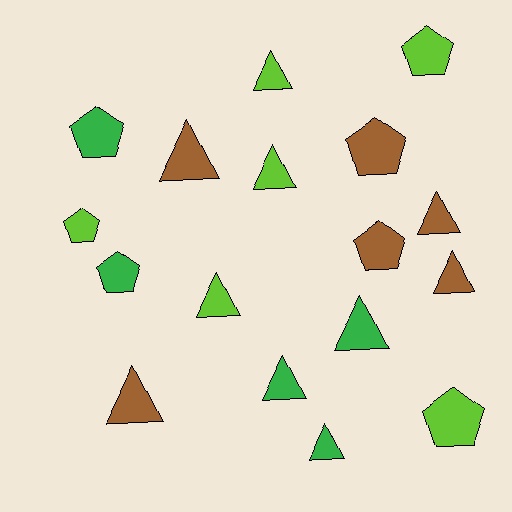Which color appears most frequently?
Brown, with 6 objects.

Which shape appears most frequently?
Triangle, with 10 objects.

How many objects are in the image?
There are 17 objects.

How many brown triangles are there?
There are 4 brown triangles.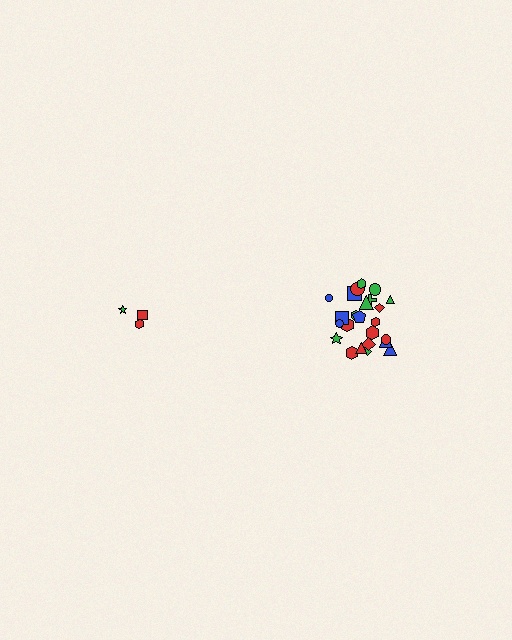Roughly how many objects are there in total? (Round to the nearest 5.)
Roughly 30 objects in total.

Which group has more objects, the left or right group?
The right group.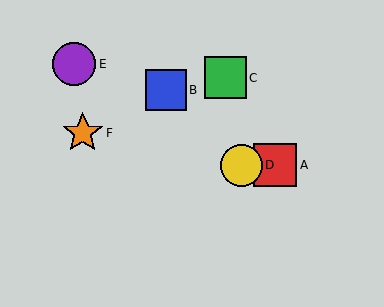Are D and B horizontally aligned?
No, D is at y≈165 and B is at y≈90.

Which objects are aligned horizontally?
Objects A, D are aligned horizontally.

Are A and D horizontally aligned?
Yes, both are at y≈165.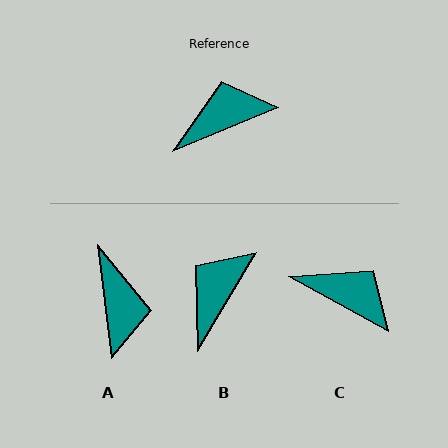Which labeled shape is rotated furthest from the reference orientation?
A, about 106 degrees away.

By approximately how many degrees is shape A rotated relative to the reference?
Approximately 106 degrees clockwise.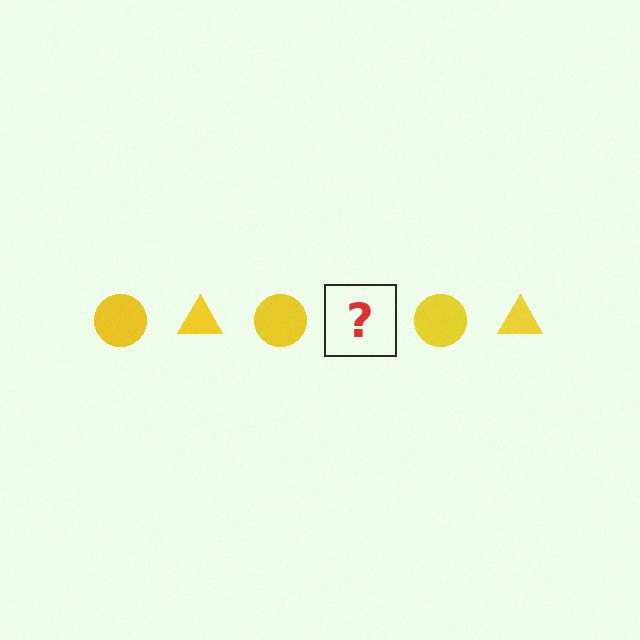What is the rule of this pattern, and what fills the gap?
The rule is that the pattern cycles through circle, triangle shapes in yellow. The gap should be filled with a yellow triangle.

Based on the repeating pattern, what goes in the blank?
The blank should be a yellow triangle.